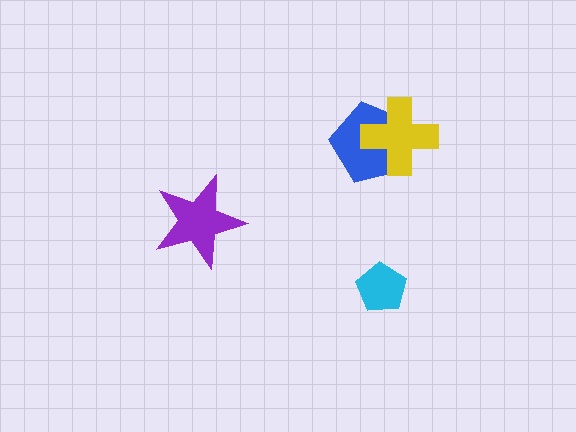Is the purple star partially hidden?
No, no other shape covers it.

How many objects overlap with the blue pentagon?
1 object overlaps with the blue pentagon.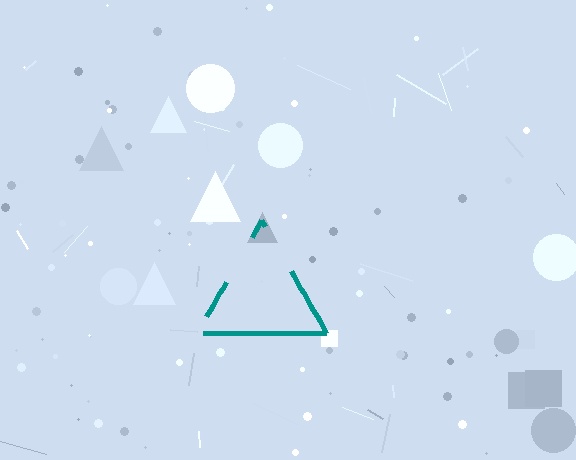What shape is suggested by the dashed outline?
The dashed outline suggests a triangle.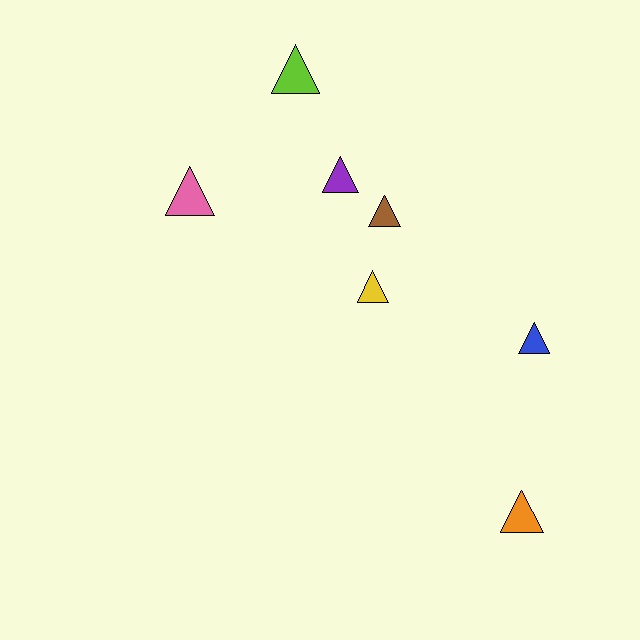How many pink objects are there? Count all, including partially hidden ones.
There is 1 pink object.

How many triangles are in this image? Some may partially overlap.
There are 7 triangles.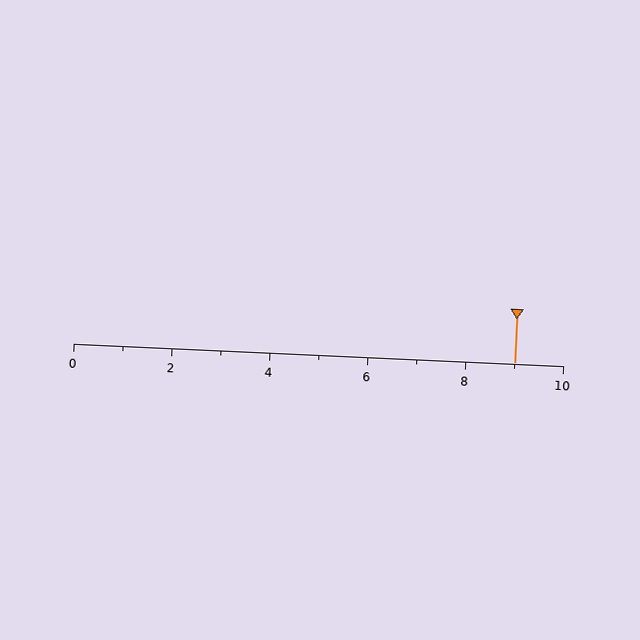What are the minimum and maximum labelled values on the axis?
The axis runs from 0 to 10.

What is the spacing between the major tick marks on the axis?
The major ticks are spaced 2 apart.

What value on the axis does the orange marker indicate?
The marker indicates approximately 9.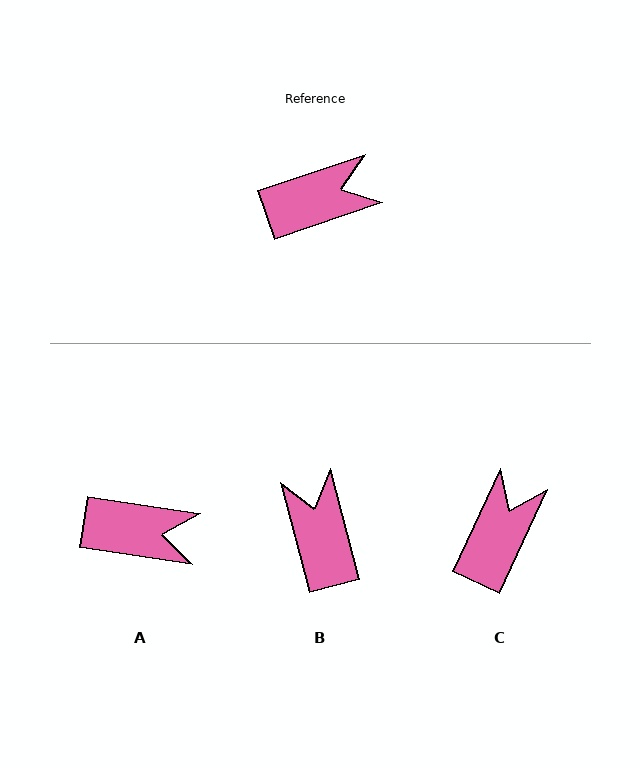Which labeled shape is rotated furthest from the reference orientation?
B, about 86 degrees away.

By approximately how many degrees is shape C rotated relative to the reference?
Approximately 46 degrees counter-clockwise.